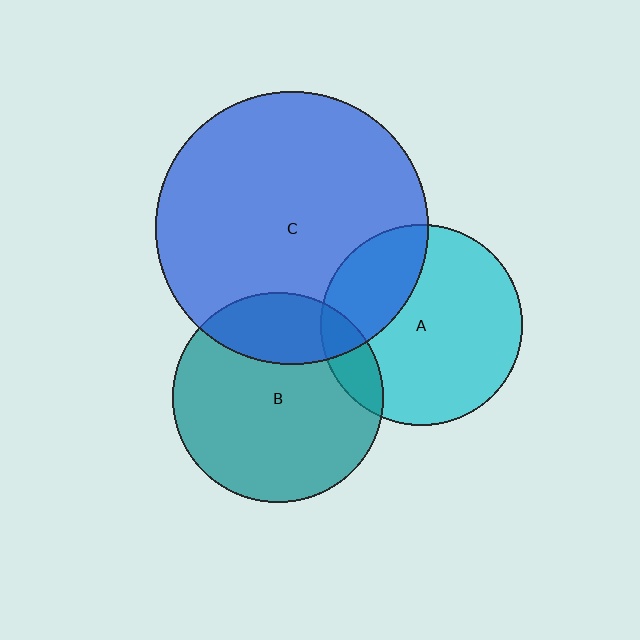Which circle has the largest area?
Circle C (blue).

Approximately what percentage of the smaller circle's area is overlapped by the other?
Approximately 25%.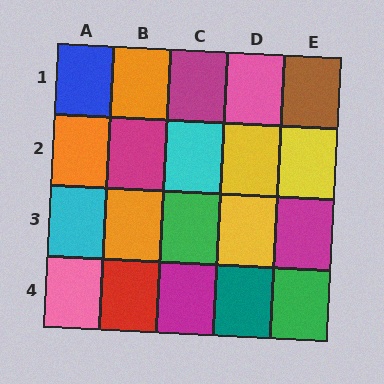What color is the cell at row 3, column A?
Cyan.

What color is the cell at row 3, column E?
Magenta.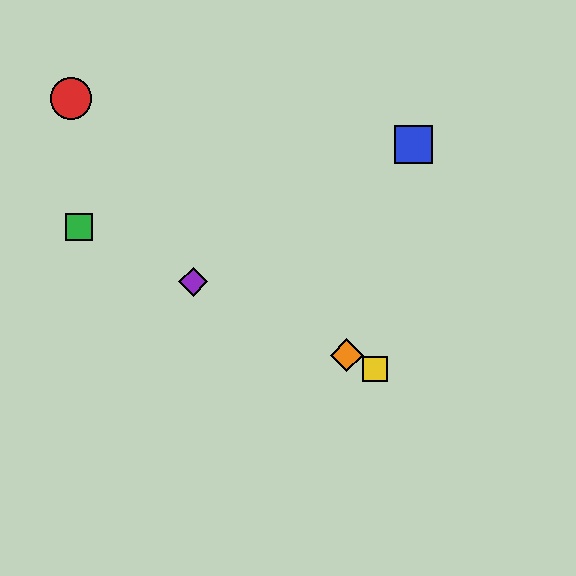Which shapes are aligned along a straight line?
The green square, the yellow square, the purple diamond, the orange diamond are aligned along a straight line.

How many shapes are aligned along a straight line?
4 shapes (the green square, the yellow square, the purple diamond, the orange diamond) are aligned along a straight line.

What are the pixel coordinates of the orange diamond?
The orange diamond is at (347, 355).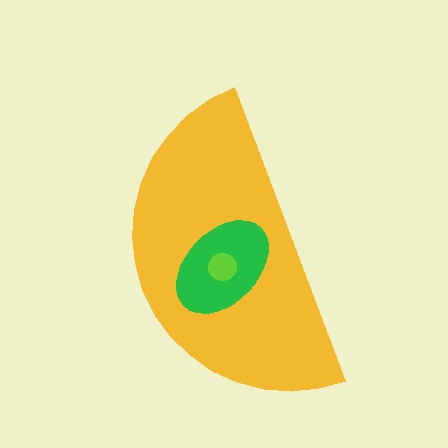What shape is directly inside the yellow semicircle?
The green ellipse.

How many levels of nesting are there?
3.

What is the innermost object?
The lime circle.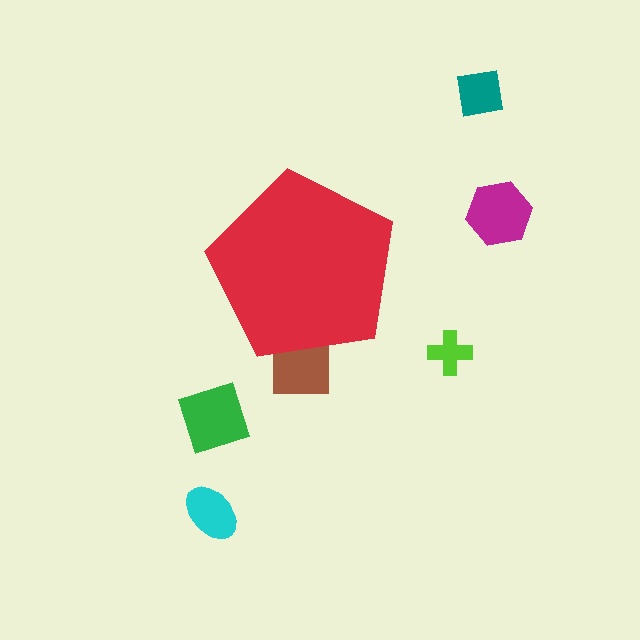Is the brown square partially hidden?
Yes, the brown square is partially hidden behind the red pentagon.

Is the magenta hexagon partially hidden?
No, the magenta hexagon is fully visible.